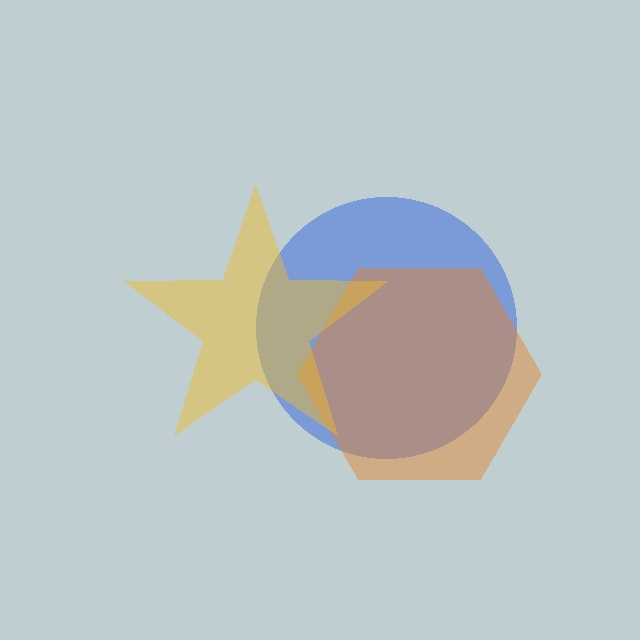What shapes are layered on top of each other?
The layered shapes are: a blue circle, an orange hexagon, a yellow star.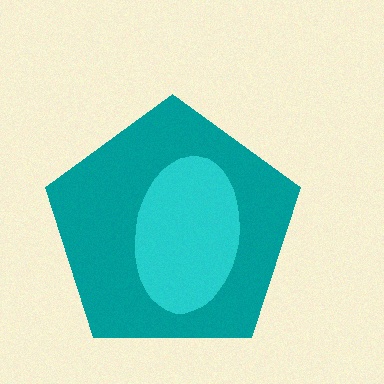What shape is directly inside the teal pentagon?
The cyan ellipse.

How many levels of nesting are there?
2.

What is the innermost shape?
The cyan ellipse.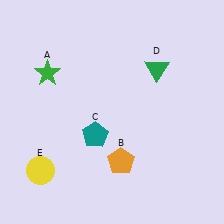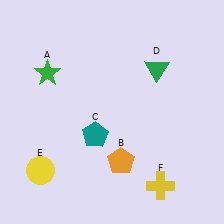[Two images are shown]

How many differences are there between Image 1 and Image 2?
There is 1 difference between the two images.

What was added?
A yellow cross (F) was added in Image 2.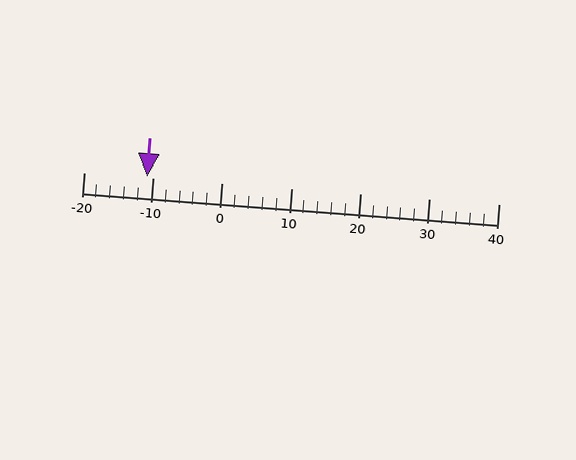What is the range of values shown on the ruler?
The ruler shows values from -20 to 40.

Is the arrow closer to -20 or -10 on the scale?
The arrow is closer to -10.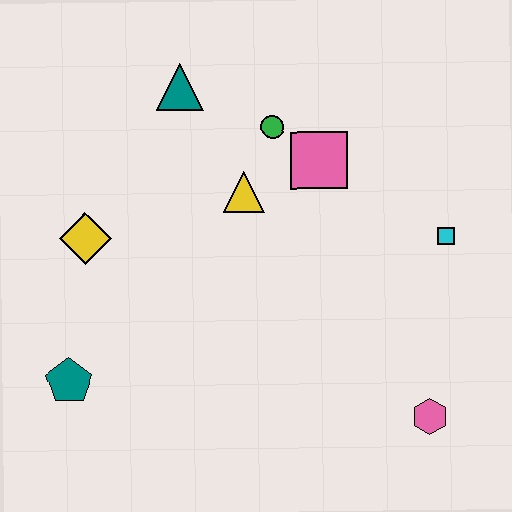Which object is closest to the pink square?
The green circle is closest to the pink square.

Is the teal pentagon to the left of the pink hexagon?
Yes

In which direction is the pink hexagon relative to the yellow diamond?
The pink hexagon is to the right of the yellow diamond.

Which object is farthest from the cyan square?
The teal pentagon is farthest from the cyan square.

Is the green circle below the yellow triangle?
No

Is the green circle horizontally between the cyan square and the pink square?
No